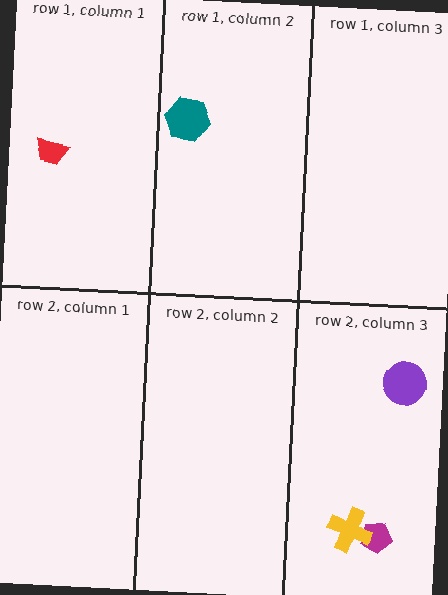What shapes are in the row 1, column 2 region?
The teal hexagon.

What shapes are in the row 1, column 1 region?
The red trapezoid.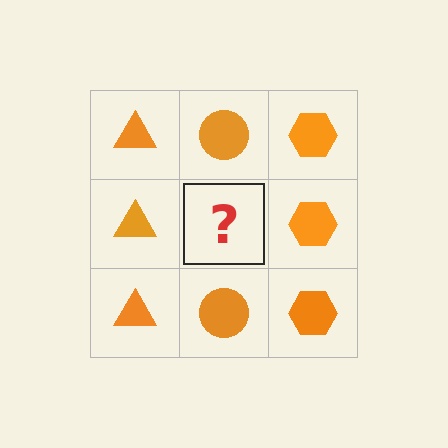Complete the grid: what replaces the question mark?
The question mark should be replaced with an orange circle.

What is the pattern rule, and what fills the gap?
The rule is that each column has a consistent shape. The gap should be filled with an orange circle.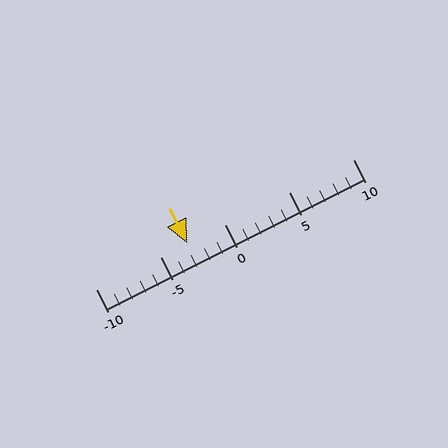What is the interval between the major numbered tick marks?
The major tick marks are spaced 5 units apart.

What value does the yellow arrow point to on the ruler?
The yellow arrow points to approximately -3.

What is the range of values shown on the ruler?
The ruler shows values from -10 to 10.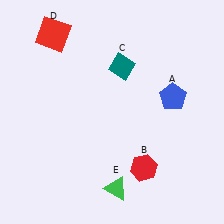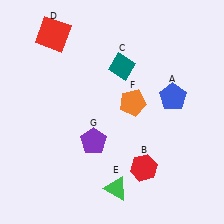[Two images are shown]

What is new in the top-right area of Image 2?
An orange pentagon (F) was added in the top-right area of Image 2.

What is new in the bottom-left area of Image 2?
A purple pentagon (G) was added in the bottom-left area of Image 2.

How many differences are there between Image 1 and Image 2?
There are 2 differences between the two images.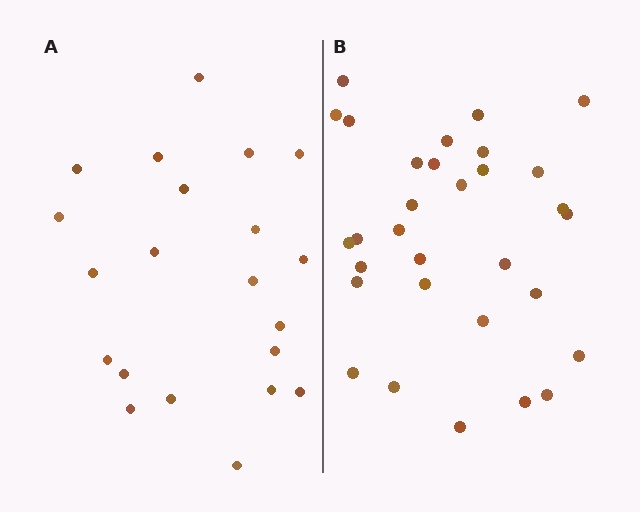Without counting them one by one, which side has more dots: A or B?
Region B (the right region) has more dots.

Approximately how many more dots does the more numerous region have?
Region B has roughly 10 or so more dots than region A.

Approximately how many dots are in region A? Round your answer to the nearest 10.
About 20 dots. (The exact count is 21, which rounds to 20.)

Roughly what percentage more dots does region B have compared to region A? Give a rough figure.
About 50% more.